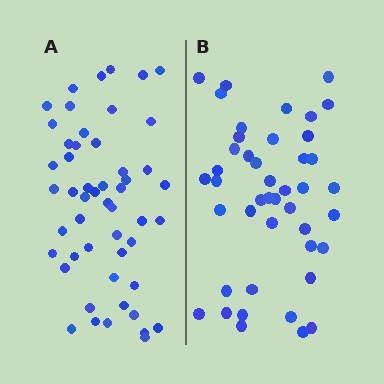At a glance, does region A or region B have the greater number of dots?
Region A (the left region) has more dots.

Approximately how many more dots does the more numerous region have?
Region A has roughly 8 or so more dots than region B.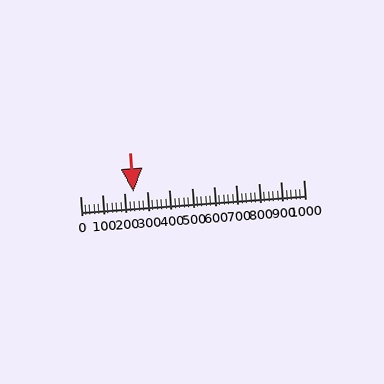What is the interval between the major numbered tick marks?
The major tick marks are spaced 100 units apart.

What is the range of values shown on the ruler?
The ruler shows values from 0 to 1000.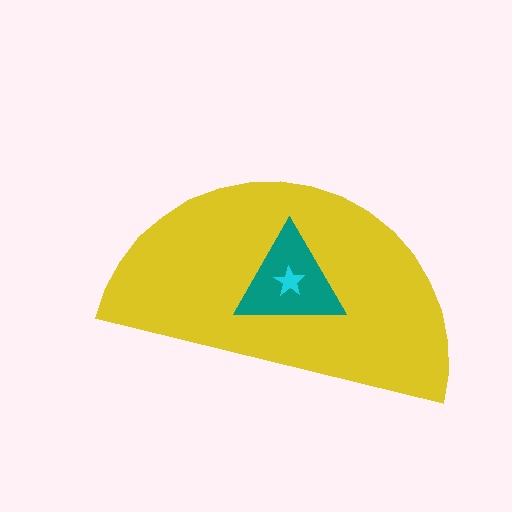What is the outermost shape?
The yellow semicircle.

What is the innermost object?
The cyan star.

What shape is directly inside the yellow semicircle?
The teal triangle.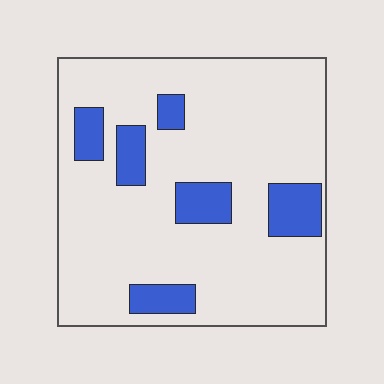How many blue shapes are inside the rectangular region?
6.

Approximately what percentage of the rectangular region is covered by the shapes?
Approximately 15%.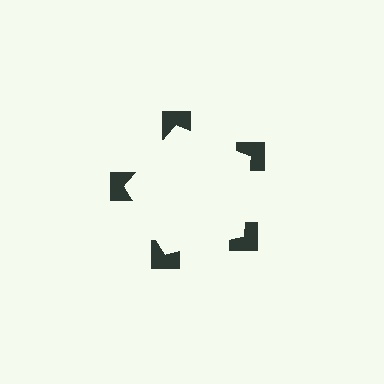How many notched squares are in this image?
There are 5 — one at each vertex of the illusory pentagon.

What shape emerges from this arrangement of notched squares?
An illusory pentagon — its edges are inferred from the aligned wedge cuts in the notched squares, not physically drawn.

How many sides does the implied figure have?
5 sides.